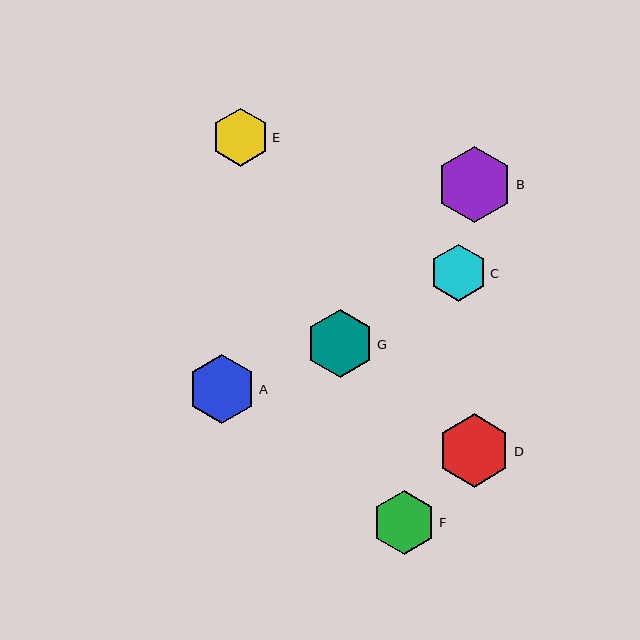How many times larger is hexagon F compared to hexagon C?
Hexagon F is approximately 1.1 times the size of hexagon C.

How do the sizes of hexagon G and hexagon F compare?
Hexagon G and hexagon F are approximately the same size.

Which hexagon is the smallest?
Hexagon C is the smallest with a size of approximately 57 pixels.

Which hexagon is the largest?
Hexagon B is the largest with a size of approximately 76 pixels.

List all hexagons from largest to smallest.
From largest to smallest: B, D, A, G, F, E, C.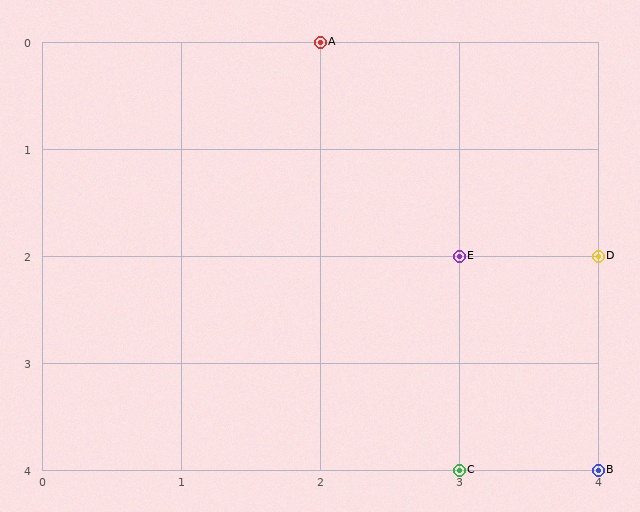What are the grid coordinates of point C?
Point C is at grid coordinates (3, 4).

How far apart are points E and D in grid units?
Points E and D are 1 column apart.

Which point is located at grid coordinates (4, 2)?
Point D is at (4, 2).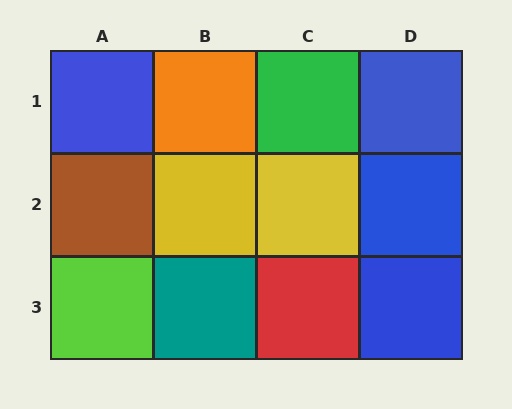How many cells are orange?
1 cell is orange.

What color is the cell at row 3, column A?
Lime.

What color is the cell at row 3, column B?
Teal.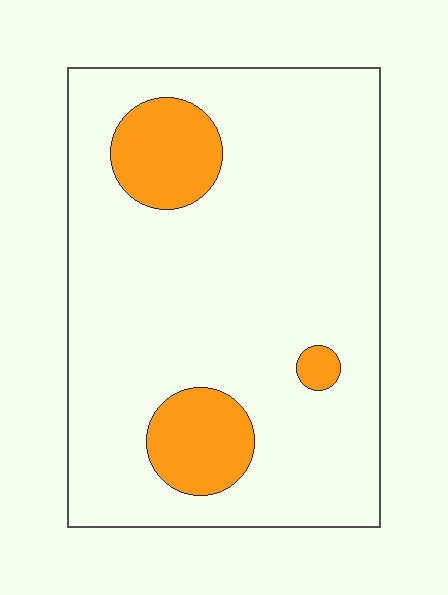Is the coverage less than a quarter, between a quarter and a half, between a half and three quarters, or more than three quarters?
Less than a quarter.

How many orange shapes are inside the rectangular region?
3.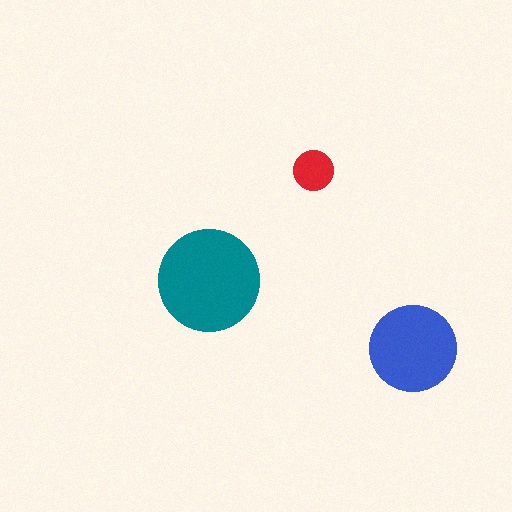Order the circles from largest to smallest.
the teal one, the blue one, the red one.